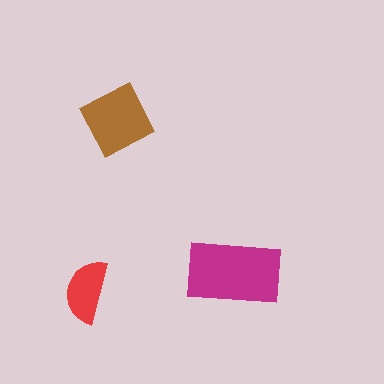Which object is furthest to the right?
The magenta rectangle is rightmost.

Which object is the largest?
The magenta rectangle.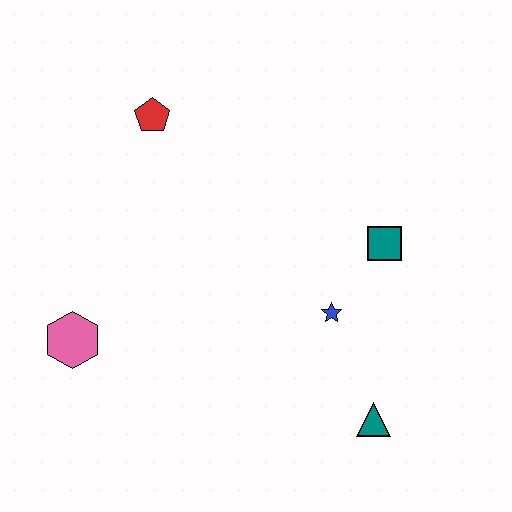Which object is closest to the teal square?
The blue star is closest to the teal square.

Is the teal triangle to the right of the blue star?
Yes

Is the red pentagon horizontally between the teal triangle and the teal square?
No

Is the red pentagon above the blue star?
Yes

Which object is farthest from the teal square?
The pink hexagon is farthest from the teal square.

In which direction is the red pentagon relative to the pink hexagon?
The red pentagon is above the pink hexagon.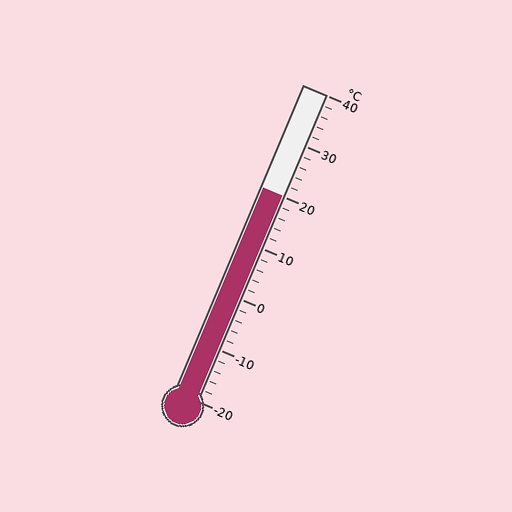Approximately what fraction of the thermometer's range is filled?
The thermometer is filled to approximately 65% of its range.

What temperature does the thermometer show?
The thermometer shows approximately 20°C.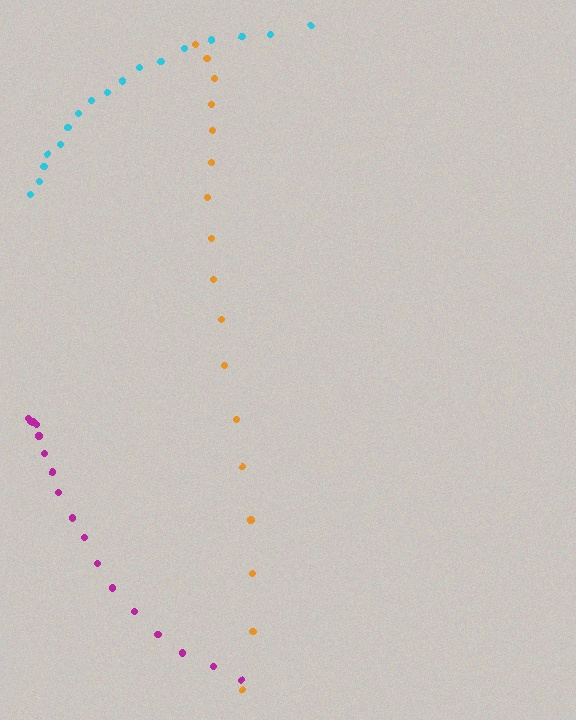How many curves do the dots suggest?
There are 3 distinct paths.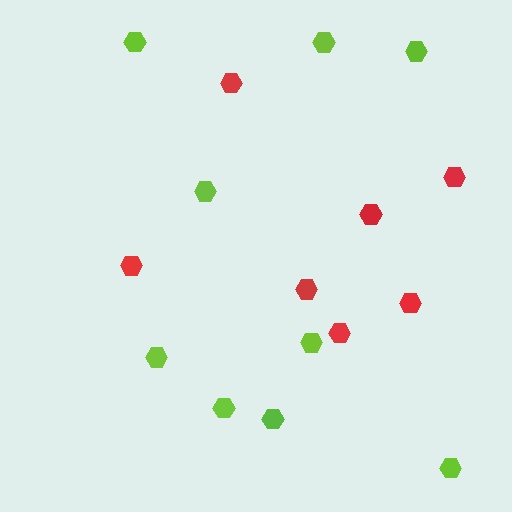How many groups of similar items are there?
There are 2 groups: one group of red hexagons (7) and one group of lime hexagons (9).